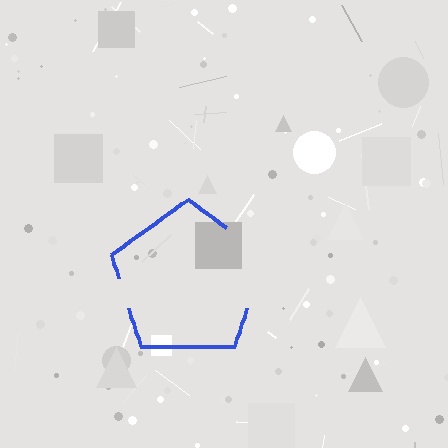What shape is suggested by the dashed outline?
The dashed outline suggests a pentagon.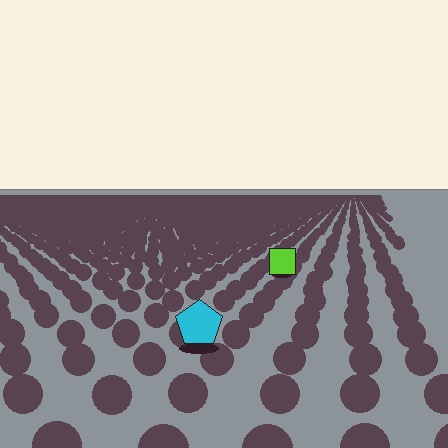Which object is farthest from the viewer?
The lime square is farthest from the viewer. It appears smaller and the ground texture around it is denser.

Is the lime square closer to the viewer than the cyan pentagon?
No. The cyan pentagon is closer — you can tell from the texture gradient: the ground texture is coarser near it.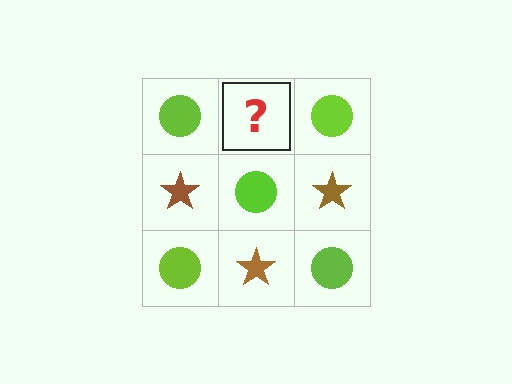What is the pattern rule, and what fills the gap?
The rule is that it alternates lime circle and brown star in a checkerboard pattern. The gap should be filled with a brown star.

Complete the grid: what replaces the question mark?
The question mark should be replaced with a brown star.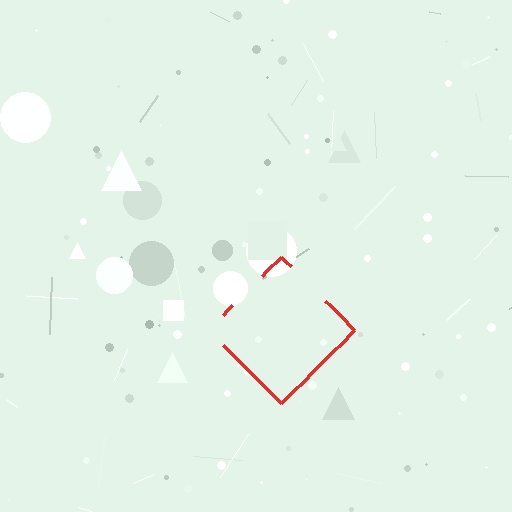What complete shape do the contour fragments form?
The contour fragments form a diamond.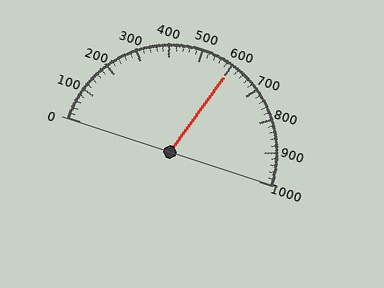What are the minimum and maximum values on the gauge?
The gauge ranges from 0 to 1000.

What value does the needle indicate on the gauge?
The needle indicates approximately 600.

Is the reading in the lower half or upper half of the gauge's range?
The reading is in the upper half of the range (0 to 1000).